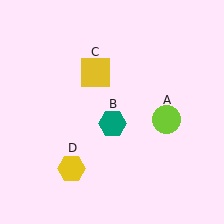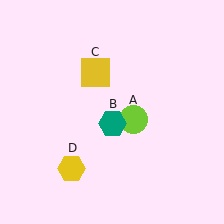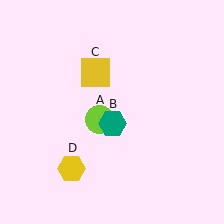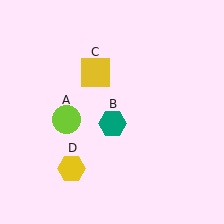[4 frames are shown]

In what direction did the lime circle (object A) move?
The lime circle (object A) moved left.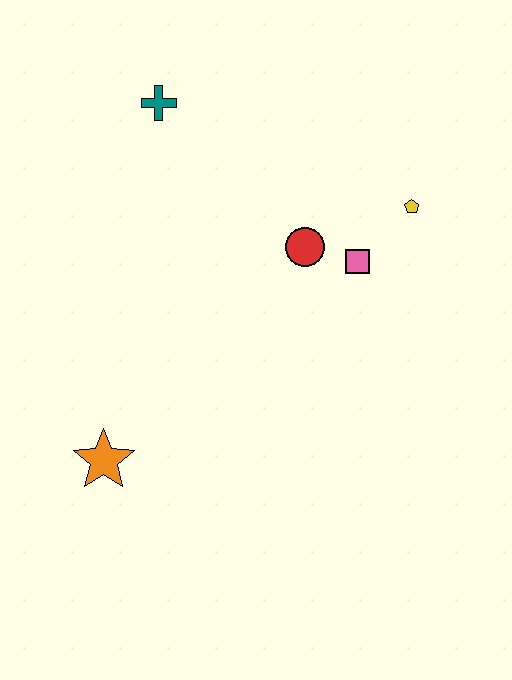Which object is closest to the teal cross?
The red circle is closest to the teal cross.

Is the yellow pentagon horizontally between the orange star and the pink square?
No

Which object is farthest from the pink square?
The orange star is farthest from the pink square.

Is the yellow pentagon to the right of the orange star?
Yes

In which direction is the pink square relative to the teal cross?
The pink square is to the right of the teal cross.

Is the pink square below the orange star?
No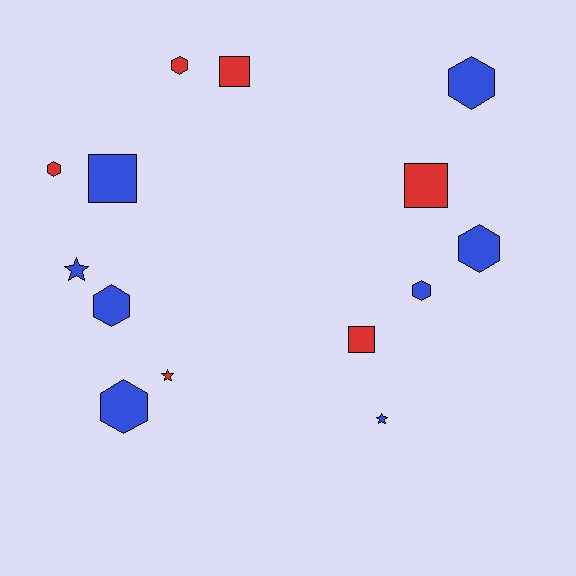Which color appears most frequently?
Blue, with 8 objects.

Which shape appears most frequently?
Hexagon, with 7 objects.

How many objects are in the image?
There are 14 objects.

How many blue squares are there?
There is 1 blue square.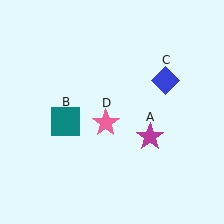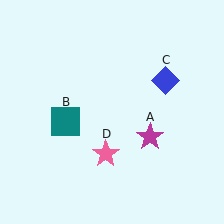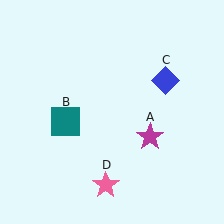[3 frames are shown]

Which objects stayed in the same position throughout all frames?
Magenta star (object A) and teal square (object B) and blue diamond (object C) remained stationary.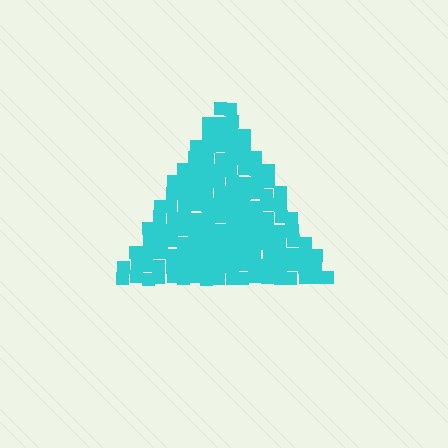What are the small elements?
The small elements are squares.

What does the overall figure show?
The overall figure shows a triangle.